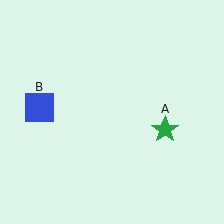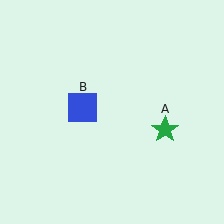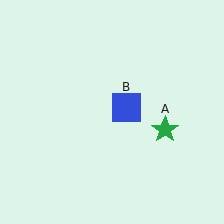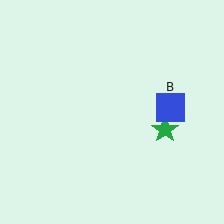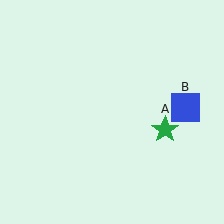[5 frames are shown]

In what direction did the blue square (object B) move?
The blue square (object B) moved right.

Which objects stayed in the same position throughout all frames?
Green star (object A) remained stationary.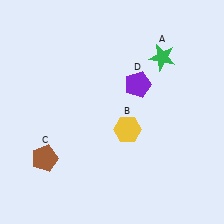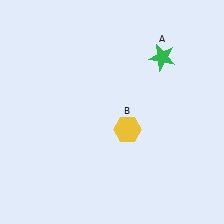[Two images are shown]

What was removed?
The purple pentagon (D), the brown pentagon (C) were removed in Image 2.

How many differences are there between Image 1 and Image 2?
There are 2 differences between the two images.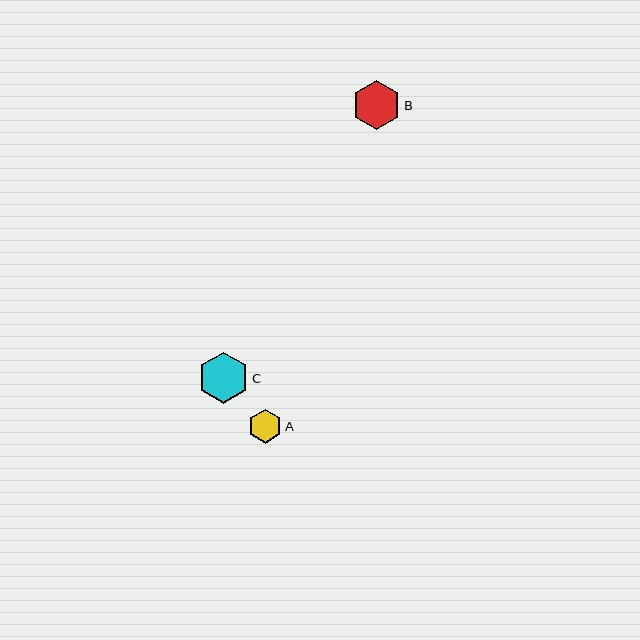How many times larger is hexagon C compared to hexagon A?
Hexagon C is approximately 1.5 times the size of hexagon A.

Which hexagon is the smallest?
Hexagon A is the smallest with a size of approximately 34 pixels.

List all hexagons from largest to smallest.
From largest to smallest: C, B, A.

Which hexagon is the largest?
Hexagon C is the largest with a size of approximately 51 pixels.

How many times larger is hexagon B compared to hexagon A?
Hexagon B is approximately 1.4 times the size of hexagon A.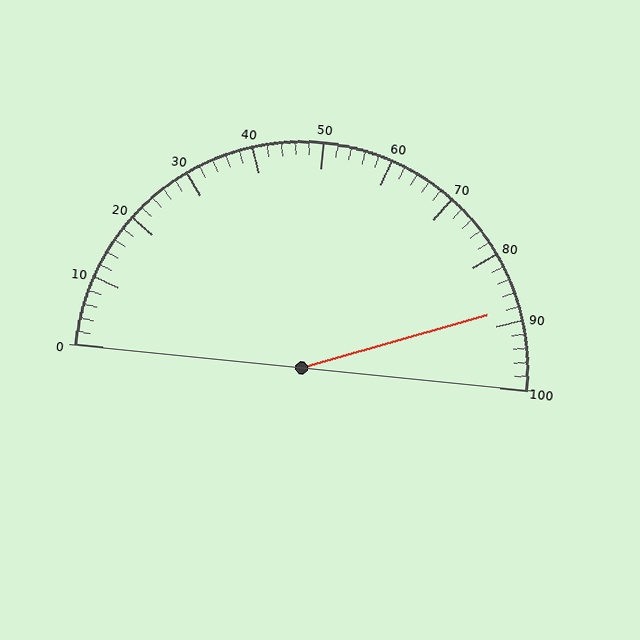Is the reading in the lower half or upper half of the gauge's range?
The reading is in the upper half of the range (0 to 100).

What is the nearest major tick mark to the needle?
The nearest major tick mark is 90.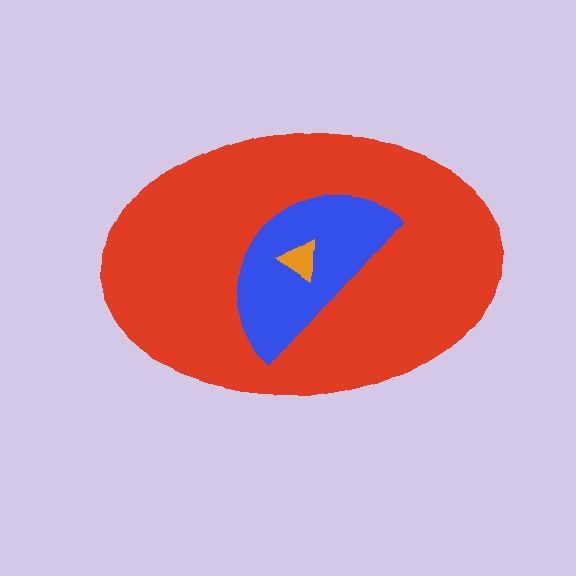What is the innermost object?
The orange triangle.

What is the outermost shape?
The red ellipse.